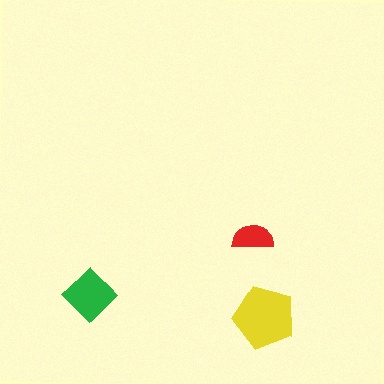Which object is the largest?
The yellow pentagon.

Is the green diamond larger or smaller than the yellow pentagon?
Smaller.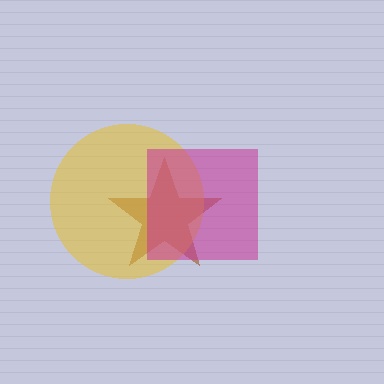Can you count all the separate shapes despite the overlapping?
Yes, there are 3 separate shapes.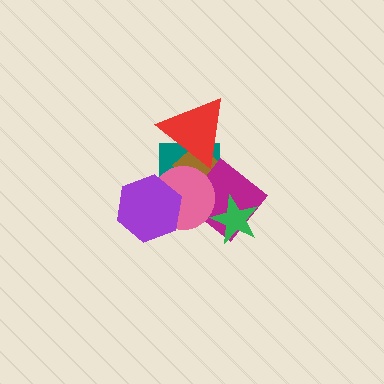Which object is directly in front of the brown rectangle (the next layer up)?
The magenta diamond is directly in front of the brown rectangle.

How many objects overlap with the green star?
1 object overlaps with the green star.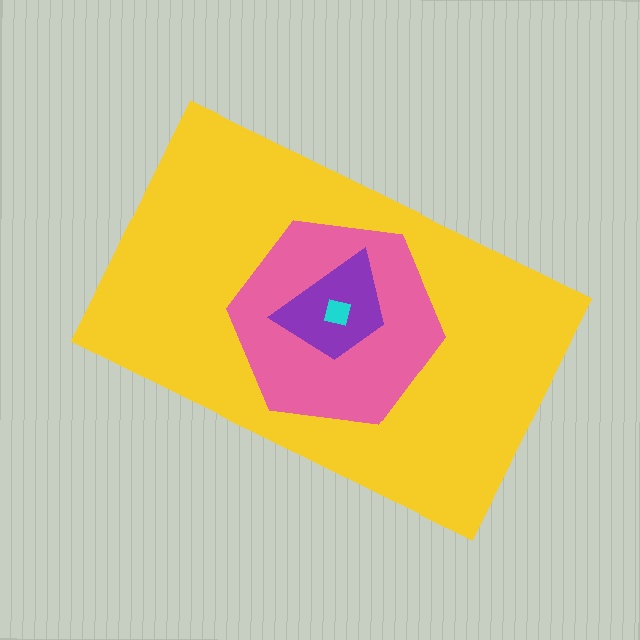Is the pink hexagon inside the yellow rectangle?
Yes.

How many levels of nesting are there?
4.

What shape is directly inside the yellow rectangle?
The pink hexagon.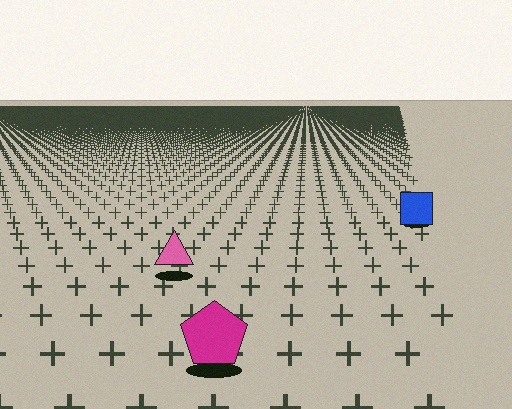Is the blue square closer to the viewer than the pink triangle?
No. The pink triangle is closer — you can tell from the texture gradient: the ground texture is coarser near it.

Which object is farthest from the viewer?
The blue square is farthest from the viewer. It appears smaller and the ground texture around it is denser.